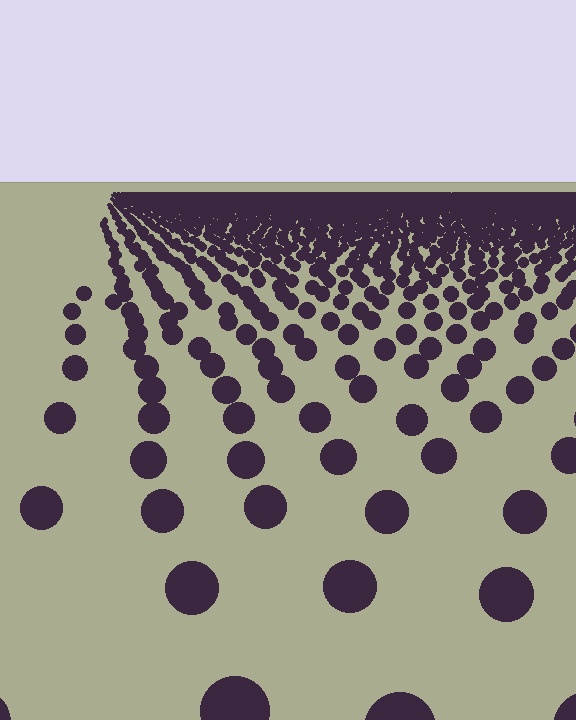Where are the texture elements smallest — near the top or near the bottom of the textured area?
Near the top.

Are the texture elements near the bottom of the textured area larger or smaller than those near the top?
Larger. Near the bottom, elements are closer to the viewer and appear at a bigger on-screen size.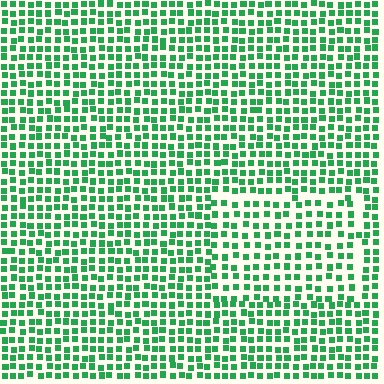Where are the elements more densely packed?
The elements are more densely packed outside the rectangle boundary.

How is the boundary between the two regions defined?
The boundary is defined by a change in element density (approximately 1.4x ratio). All elements are the same color, size, and shape.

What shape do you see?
I see a rectangle.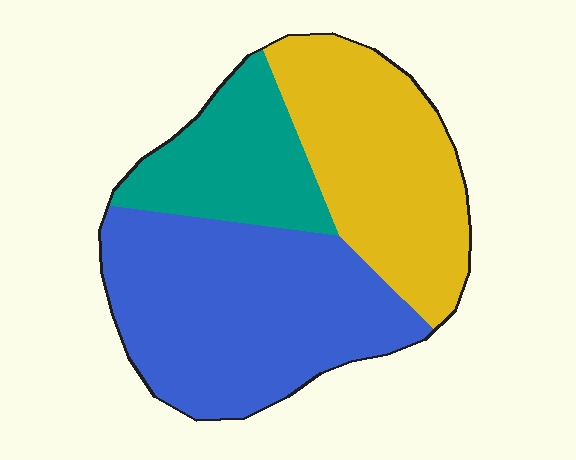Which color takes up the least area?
Teal, at roughly 20%.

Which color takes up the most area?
Blue, at roughly 45%.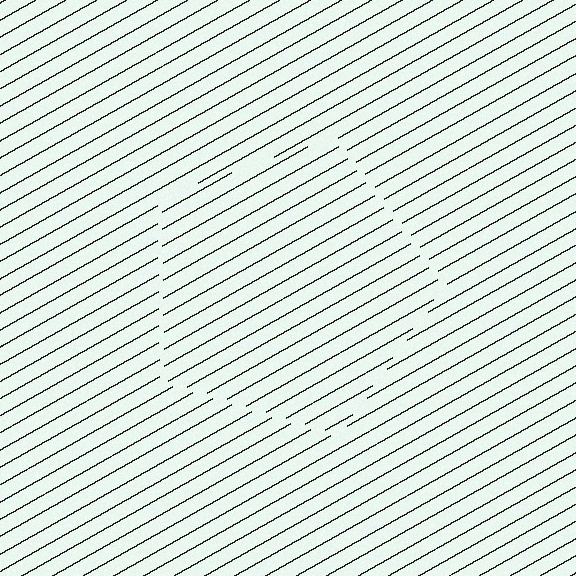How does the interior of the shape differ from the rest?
The interior of the shape contains the same grating, shifted by half a period — the contour is defined by the phase discontinuity where line-ends from the inner and outer gratings abut.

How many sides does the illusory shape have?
5 sides — the line-ends trace a pentagon.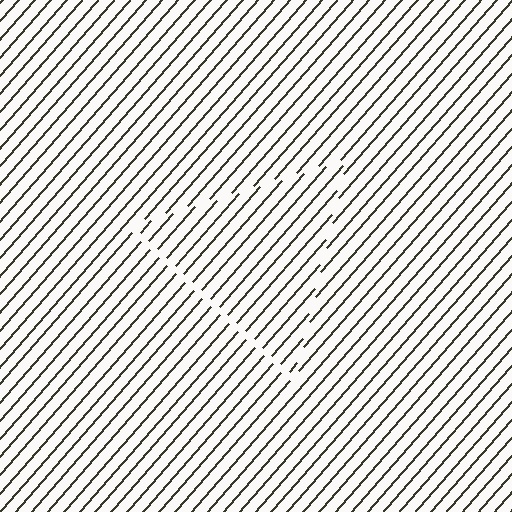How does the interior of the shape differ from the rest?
The interior of the shape contains the same grating, shifted by half a period — the contour is defined by the phase discontinuity where line-ends from the inner and outer gratings abut.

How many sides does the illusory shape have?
3 sides — the line-ends trace a triangle.